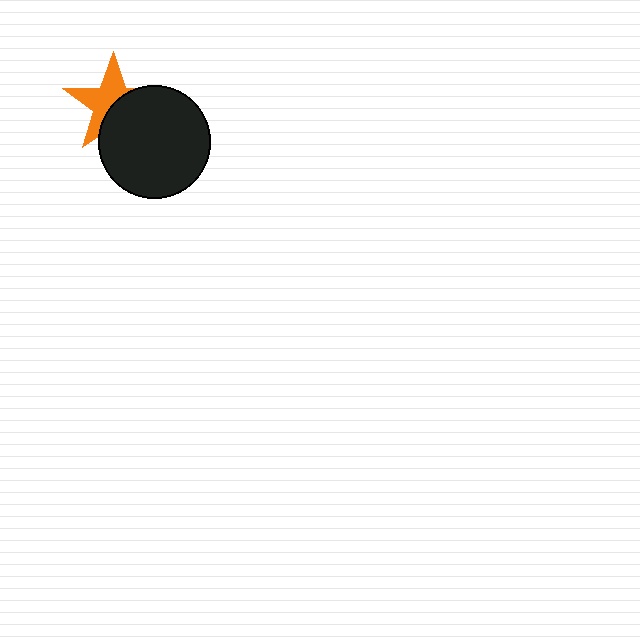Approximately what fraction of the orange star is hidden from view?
Roughly 46% of the orange star is hidden behind the black circle.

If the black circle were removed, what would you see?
You would see the complete orange star.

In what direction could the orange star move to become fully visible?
The orange star could move toward the upper-left. That would shift it out from behind the black circle entirely.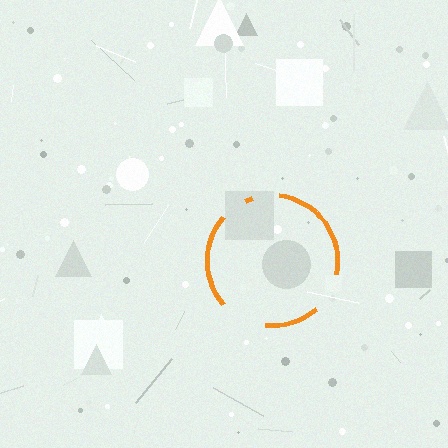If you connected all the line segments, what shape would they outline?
They would outline a circle.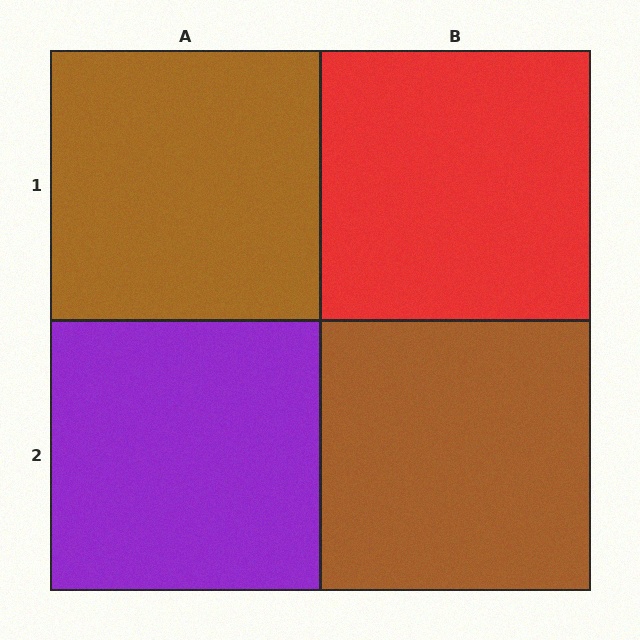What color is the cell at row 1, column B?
Red.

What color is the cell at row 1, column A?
Brown.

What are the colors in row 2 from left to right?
Purple, brown.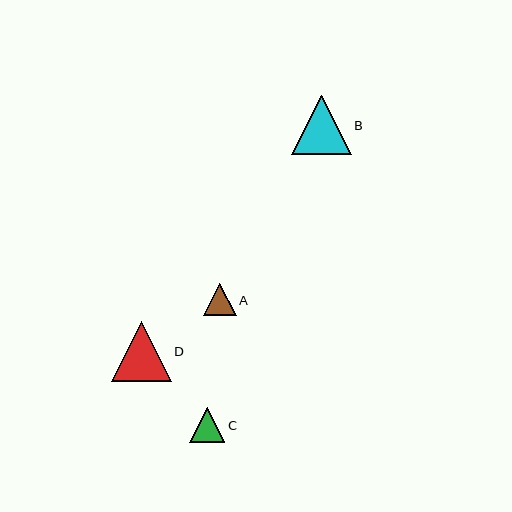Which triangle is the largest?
Triangle D is the largest with a size of approximately 60 pixels.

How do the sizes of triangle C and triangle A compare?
Triangle C and triangle A are approximately the same size.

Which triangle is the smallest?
Triangle A is the smallest with a size of approximately 33 pixels.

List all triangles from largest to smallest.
From largest to smallest: D, B, C, A.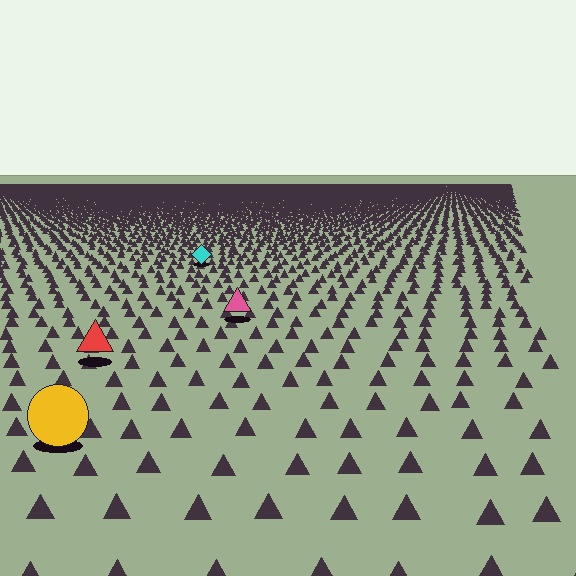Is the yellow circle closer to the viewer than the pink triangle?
Yes. The yellow circle is closer — you can tell from the texture gradient: the ground texture is coarser near it.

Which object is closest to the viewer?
The yellow circle is closest. The texture marks near it are larger and more spread out.